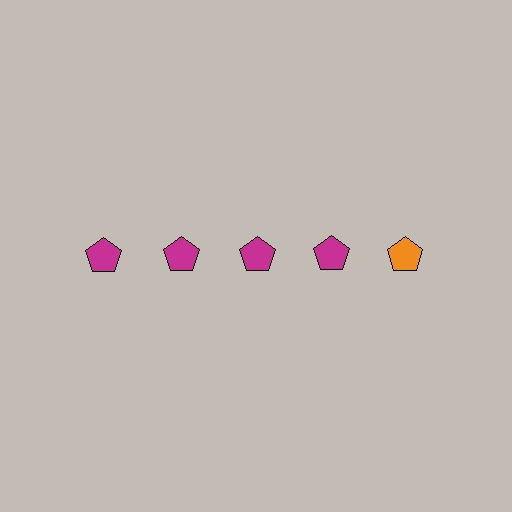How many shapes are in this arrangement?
There are 5 shapes arranged in a grid pattern.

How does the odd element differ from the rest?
It has a different color: orange instead of magenta.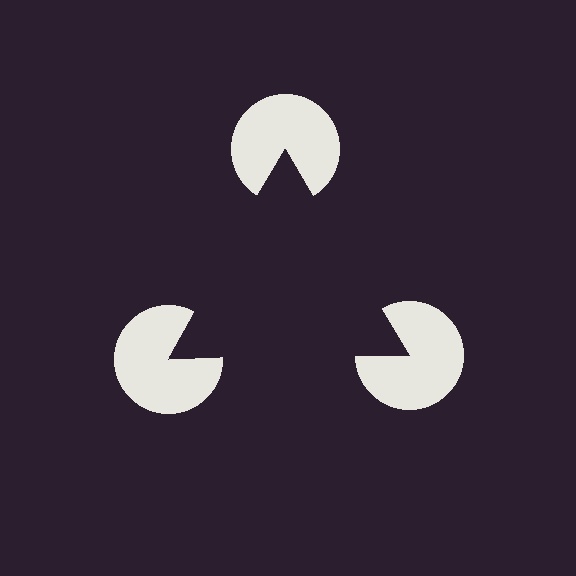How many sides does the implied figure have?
3 sides.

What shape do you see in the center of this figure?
An illusory triangle — its edges are inferred from the aligned wedge cuts in the pac-man discs, not physically drawn.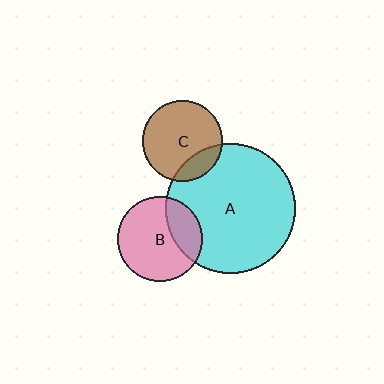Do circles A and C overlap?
Yes.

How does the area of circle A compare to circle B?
Approximately 2.4 times.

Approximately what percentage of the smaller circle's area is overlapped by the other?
Approximately 20%.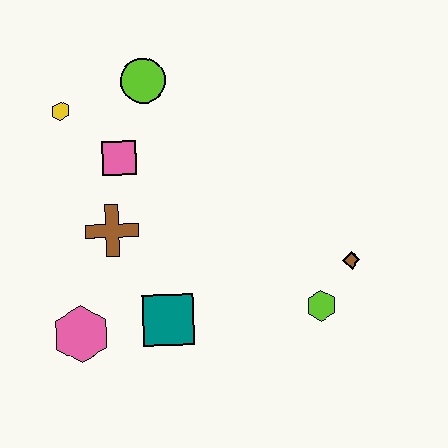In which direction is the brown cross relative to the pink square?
The brown cross is below the pink square.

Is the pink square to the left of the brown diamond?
Yes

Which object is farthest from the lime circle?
The lime hexagon is farthest from the lime circle.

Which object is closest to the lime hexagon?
The brown diamond is closest to the lime hexagon.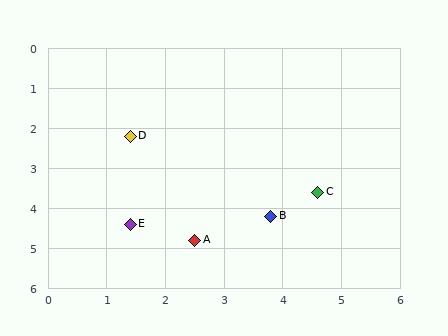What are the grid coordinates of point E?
Point E is at approximately (1.4, 4.4).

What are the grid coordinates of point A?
Point A is at approximately (2.5, 4.8).